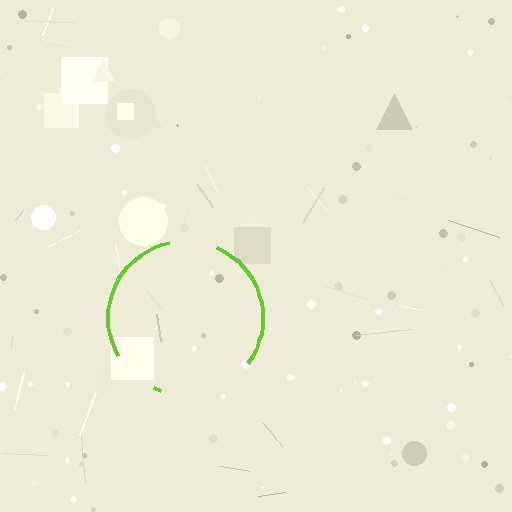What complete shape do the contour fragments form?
The contour fragments form a circle.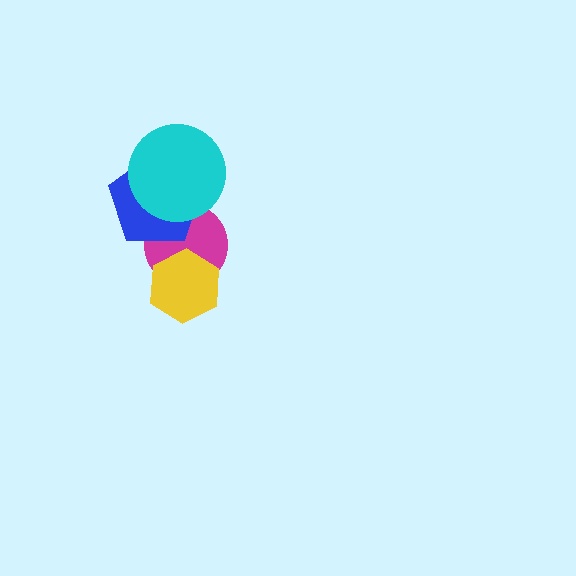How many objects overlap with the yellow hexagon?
1 object overlaps with the yellow hexagon.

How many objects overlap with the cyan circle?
2 objects overlap with the cyan circle.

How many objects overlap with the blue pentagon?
2 objects overlap with the blue pentagon.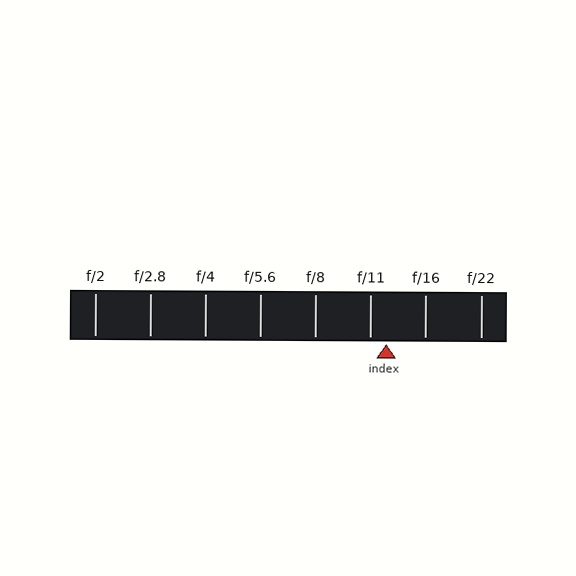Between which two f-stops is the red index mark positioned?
The index mark is between f/11 and f/16.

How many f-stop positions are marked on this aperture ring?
There are 8 f-stop positions marked.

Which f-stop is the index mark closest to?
The index mark is closest to f/11.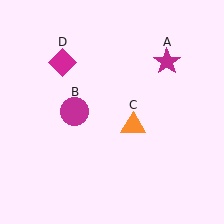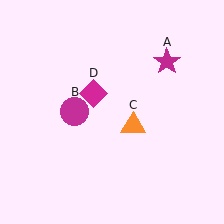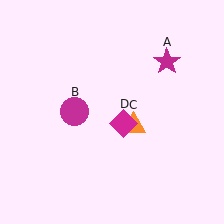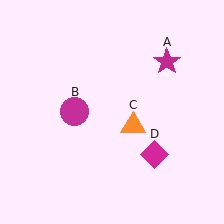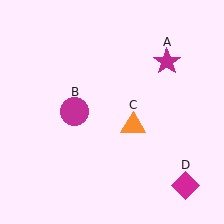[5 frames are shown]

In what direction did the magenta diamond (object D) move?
The magenta diamond (object D) moved down and to the right.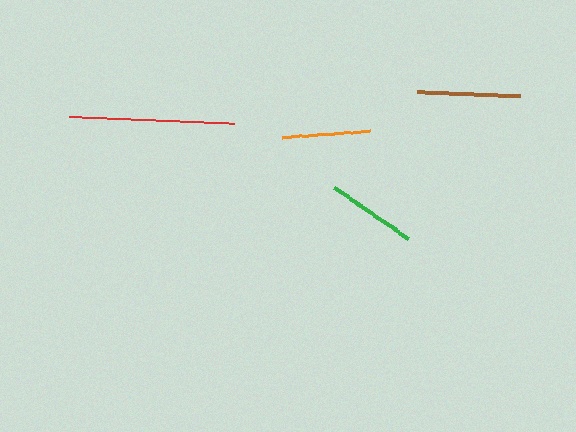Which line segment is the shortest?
The orange line is the shortest at approximately 87 pixels.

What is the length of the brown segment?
The brown segment is approximately 103 pixels long.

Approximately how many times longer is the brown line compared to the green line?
The brown line is approximately 1.1 times the length of the green line.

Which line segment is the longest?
The red line is the longest at approximately 165 pixels.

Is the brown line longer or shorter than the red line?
The red line is longer than the brown line.